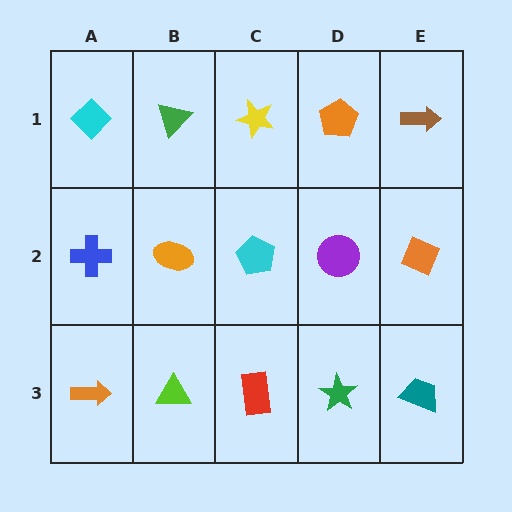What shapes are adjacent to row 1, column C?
A cyan pentagon (row 2, column C), a green triangle (row 1, column B), an orange pentagon (row 1, column D).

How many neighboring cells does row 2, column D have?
4.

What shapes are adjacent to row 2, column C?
A yellow star (row 1, column C), a red rectangle (row 3, column C), an orange ellipse (row 2, column B), a purple circle (row 2, column D).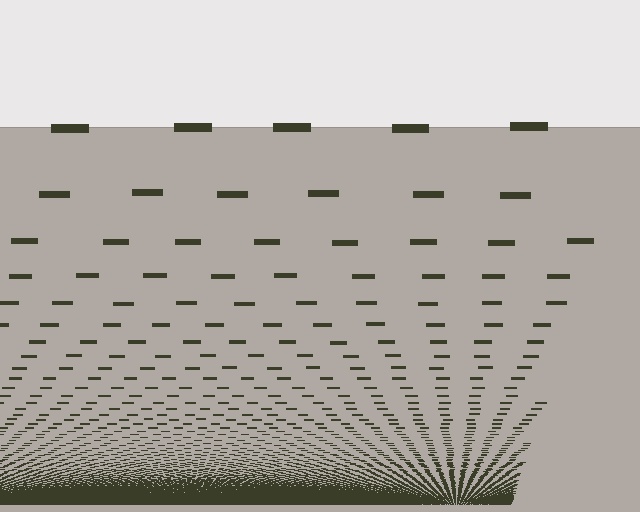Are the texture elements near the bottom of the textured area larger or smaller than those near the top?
Smaller. The gradient is inverted — elements near the bottom are smaller and denser.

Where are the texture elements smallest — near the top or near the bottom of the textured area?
Near the bottom.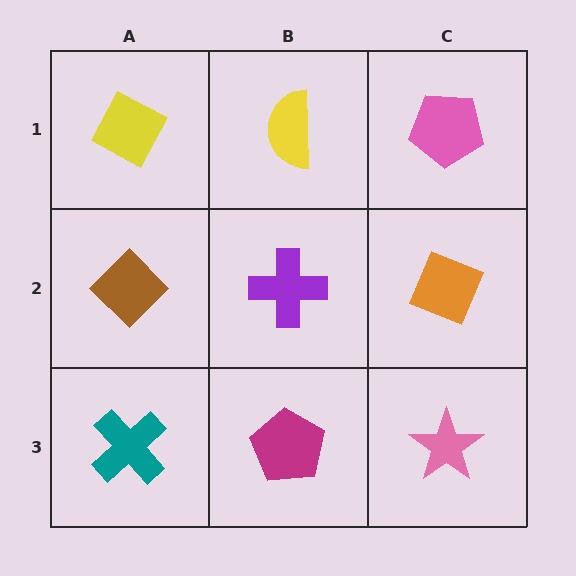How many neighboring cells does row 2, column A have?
3.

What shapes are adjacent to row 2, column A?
A yellow diamond (row 1, column A), a teal cross (row 3, column A), a purple cross (row 2, column B).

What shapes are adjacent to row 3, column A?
A brown diamond (row 2, column A), a magenta pentagon (row 3, column B).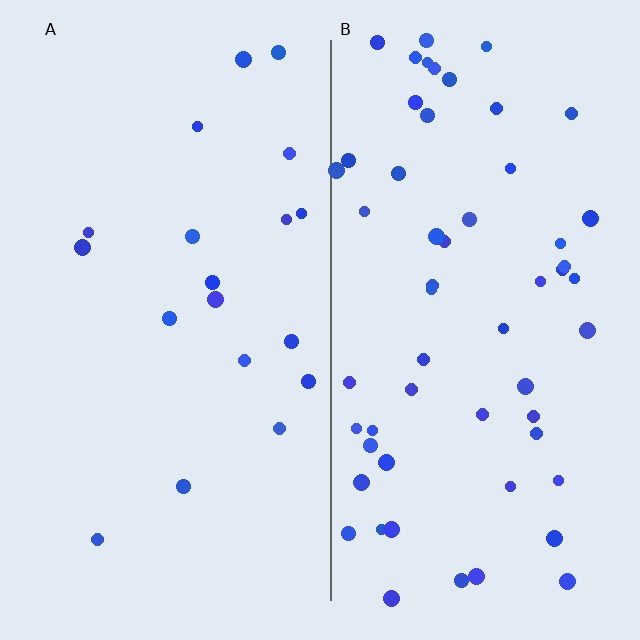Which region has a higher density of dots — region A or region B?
B (the right).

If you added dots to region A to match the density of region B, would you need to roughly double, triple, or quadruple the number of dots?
Approximately triple.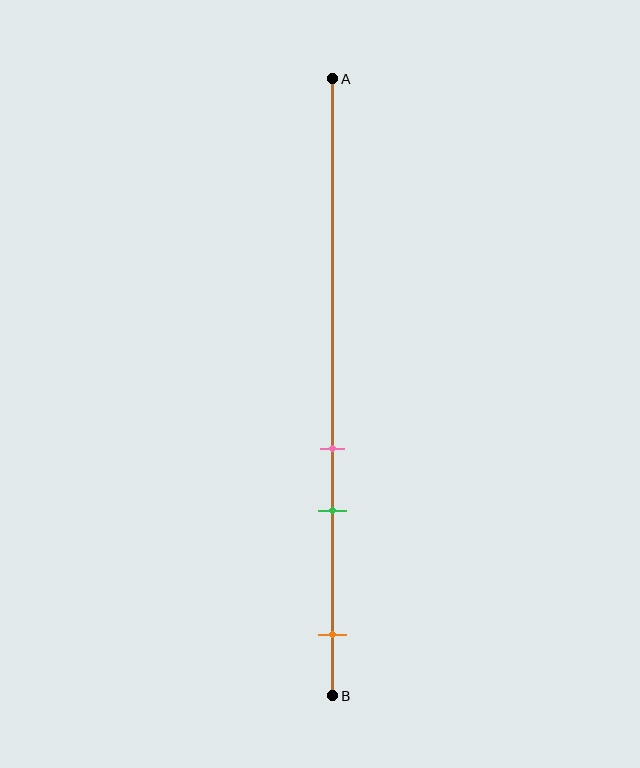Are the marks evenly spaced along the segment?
No, the marks are not evenly spaced.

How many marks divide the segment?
There are 3 marks dividing the segment.